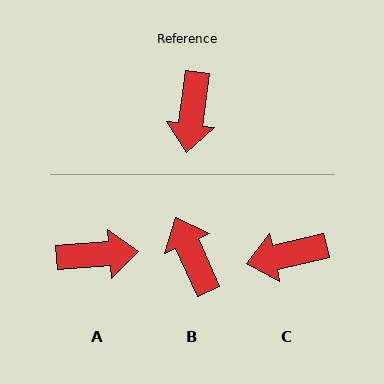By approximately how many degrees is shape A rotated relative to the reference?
Approximately 102 degrees counter-clockwise.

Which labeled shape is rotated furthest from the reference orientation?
B, about 148 degrees away.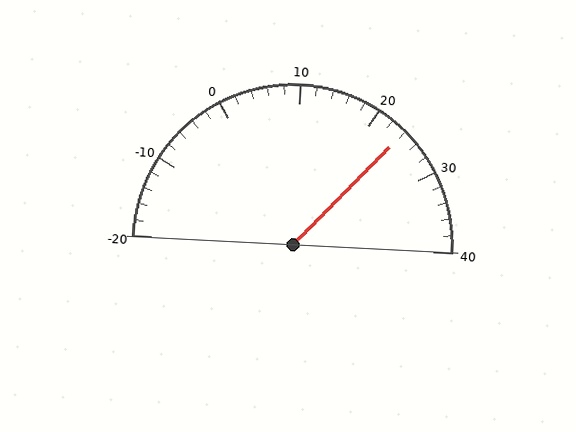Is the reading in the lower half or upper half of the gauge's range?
The reading is in the upper half of the range (-20 to 40).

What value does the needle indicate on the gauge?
The needle indicates approximately 24.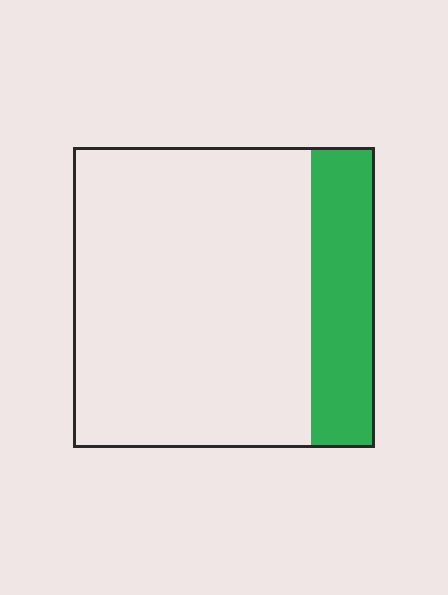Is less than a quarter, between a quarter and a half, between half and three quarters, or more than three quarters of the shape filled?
Less than a quarter.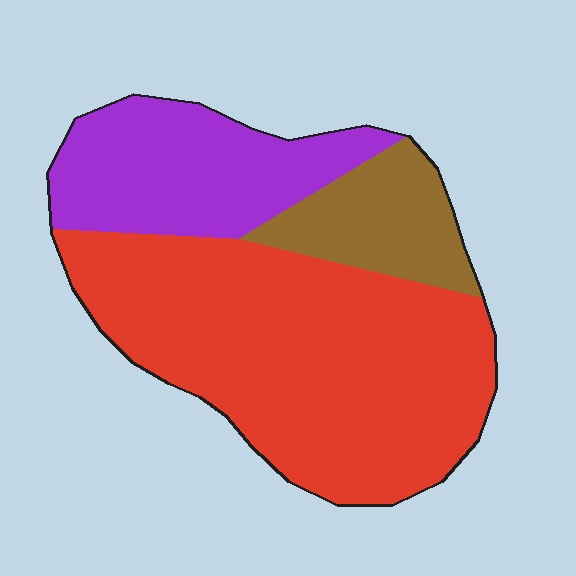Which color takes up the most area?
Red, at roughly 60%.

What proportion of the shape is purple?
Purple takes up about one quarter (1/4) of the shape.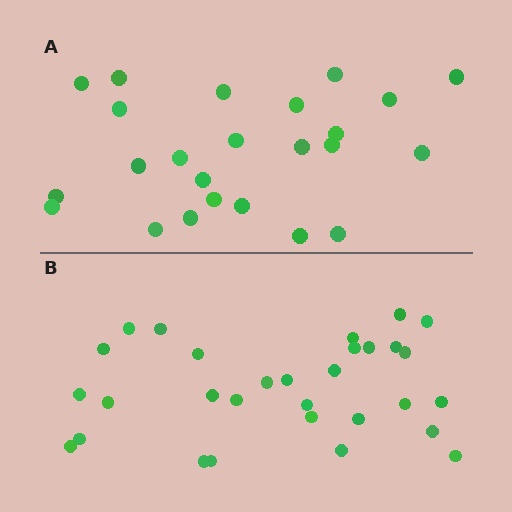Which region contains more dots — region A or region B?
Region B (the bottom region) has more dots.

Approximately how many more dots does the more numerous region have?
Region B has about 6 more dots than region A.